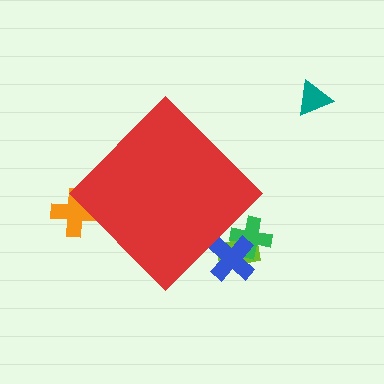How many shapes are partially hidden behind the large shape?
4 shapes are partially hidden.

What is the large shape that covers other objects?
A red diamond.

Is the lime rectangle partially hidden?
Yes, the lime rectangle is partially hidden behind the red diamond.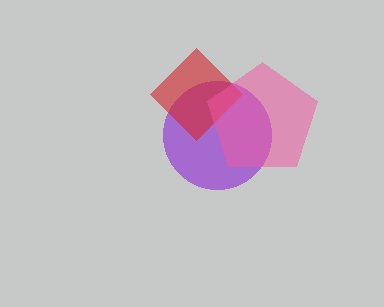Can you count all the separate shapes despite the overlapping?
Yes, there are 3 separate shapes.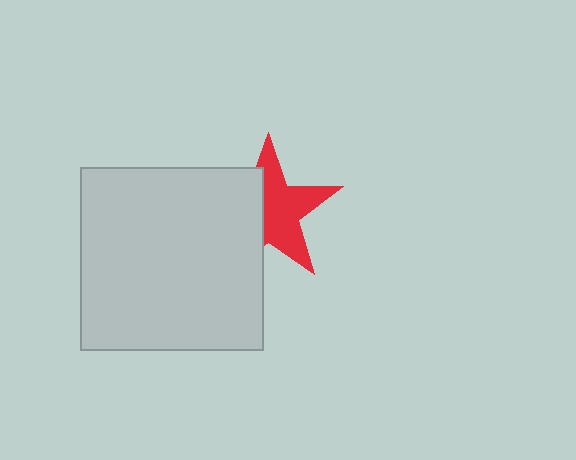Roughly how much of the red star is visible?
About half of it is visible (roughly 58%).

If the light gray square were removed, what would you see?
You would see the complete red star.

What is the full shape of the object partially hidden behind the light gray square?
The partially hidden object is a red star.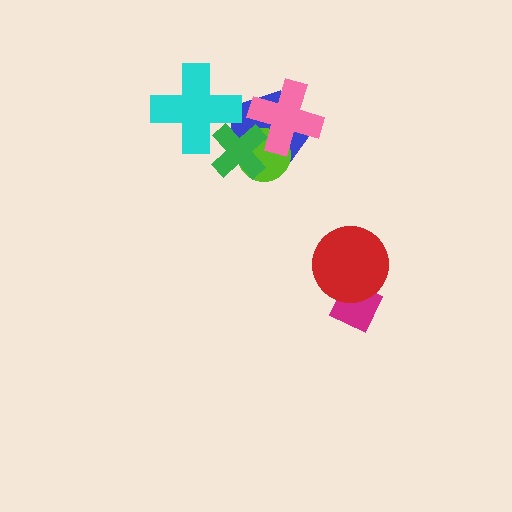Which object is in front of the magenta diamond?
The red circle is in front of the magenta diamond.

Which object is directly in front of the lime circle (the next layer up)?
The green cross is directly in front of the lime circle.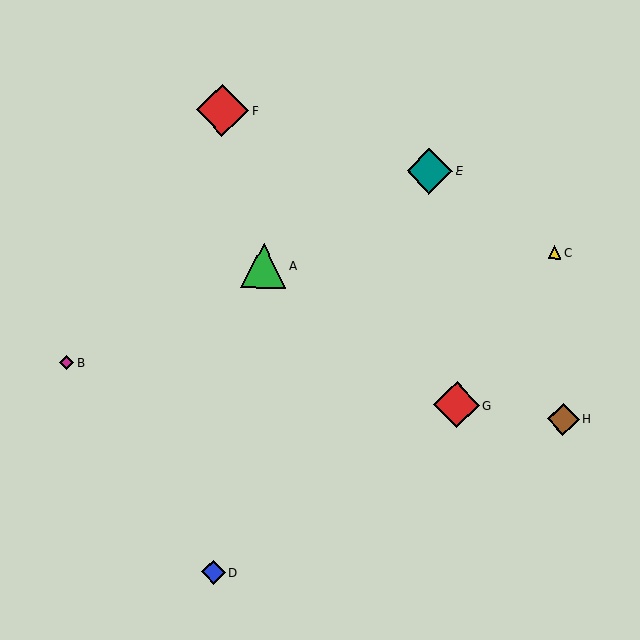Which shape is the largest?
The red diamond (labeled F) is the largest.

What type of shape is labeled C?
Shape C is a yellow triangle.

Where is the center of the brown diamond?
The center of the brown diamond is at (563, 419).